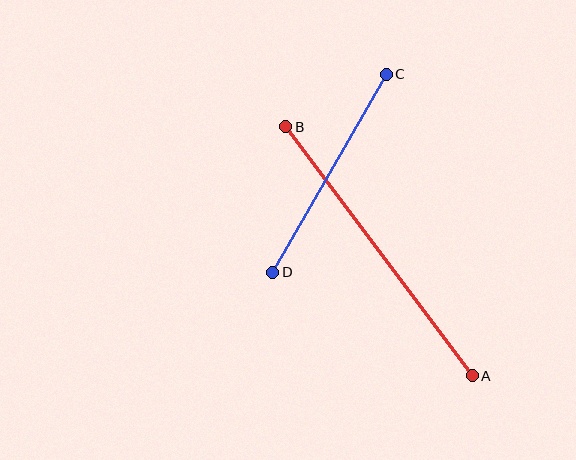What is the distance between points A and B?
The distance is approximately 311 pixels.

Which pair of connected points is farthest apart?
Points A and B are farthest apart.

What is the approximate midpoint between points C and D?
The midpoint is at approximately (330, 173) pixels.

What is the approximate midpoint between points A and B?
The midpoint is at approximately (379, 251) pixels.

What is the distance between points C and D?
The distance is approximately 228 pixels.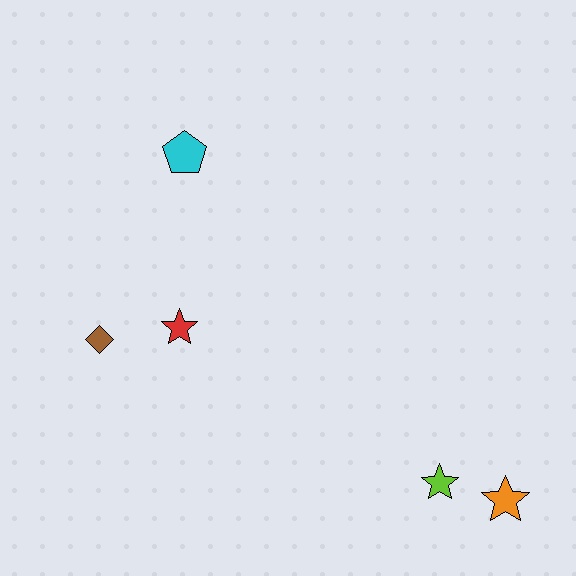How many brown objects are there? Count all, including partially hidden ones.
There is 1 brown object.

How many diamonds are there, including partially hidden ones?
There is 1 diamond.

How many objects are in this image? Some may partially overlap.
There are 5 objects.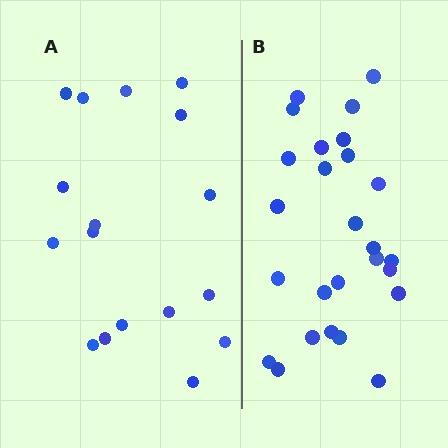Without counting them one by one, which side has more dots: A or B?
Region B (the right region) has more dots.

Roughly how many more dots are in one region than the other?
Region B has roughly 8 or so more dots than region A.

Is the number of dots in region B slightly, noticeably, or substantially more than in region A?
Region B has substantially more. The ratio is roughly 1.5 to 1.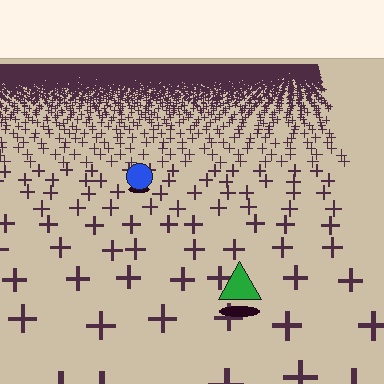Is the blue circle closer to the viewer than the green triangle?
No. The green triangle is closer — you can tell from the texture gradient: the ground texture is coarser near it.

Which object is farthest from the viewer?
The blue circle is farthest from the viewer. It appears smaller and the ground texture around it is denser.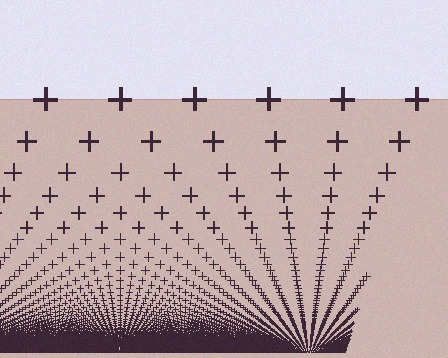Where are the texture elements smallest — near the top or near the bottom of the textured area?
Near the bottom.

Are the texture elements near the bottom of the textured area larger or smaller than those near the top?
Smaller. The gradient is inverted — elements near the bottom are smaller and denser.